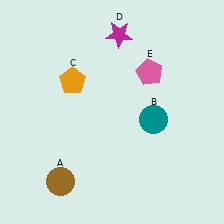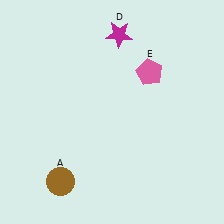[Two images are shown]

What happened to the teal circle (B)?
The teal circle (B) was removed in Image 2. It was in the bottom-right area of Image 1.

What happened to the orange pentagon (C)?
The orange pentagon (C) was removed in Image 2. It was in the top-left area of Image 1.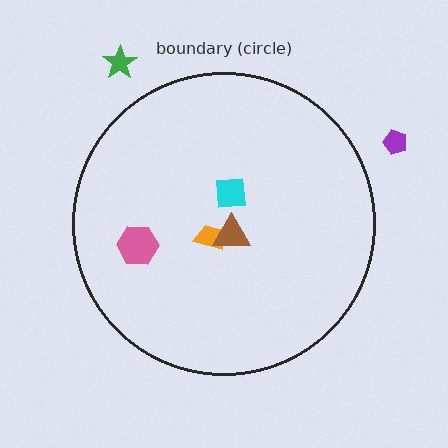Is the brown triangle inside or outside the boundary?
Inside.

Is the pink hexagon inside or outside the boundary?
Inside.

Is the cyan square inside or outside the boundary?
Inside.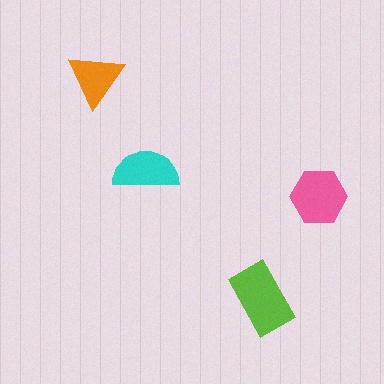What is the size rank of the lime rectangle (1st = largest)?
1st.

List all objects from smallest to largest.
The orange triangle, the cyan semicircle, the pink hexagon, the lime rectangle.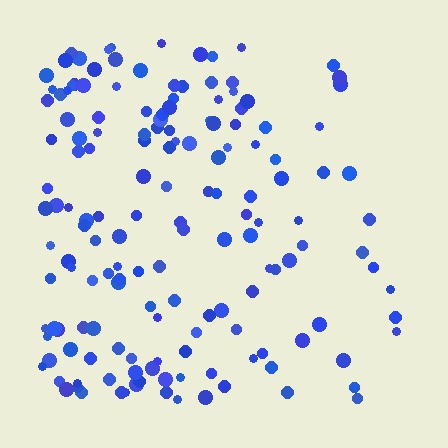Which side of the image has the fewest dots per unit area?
The right.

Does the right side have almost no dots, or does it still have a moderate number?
Still a moderate number, just noticeably fewer than the left.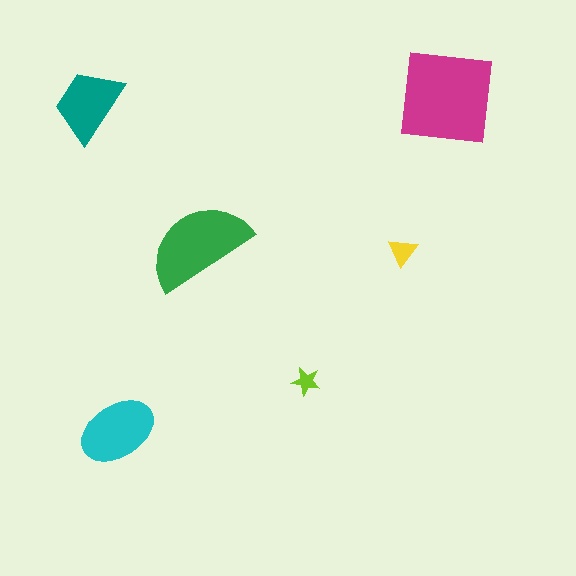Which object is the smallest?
The lime star.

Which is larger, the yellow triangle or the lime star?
The yellow triangle.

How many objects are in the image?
There are 6 objects in the image.